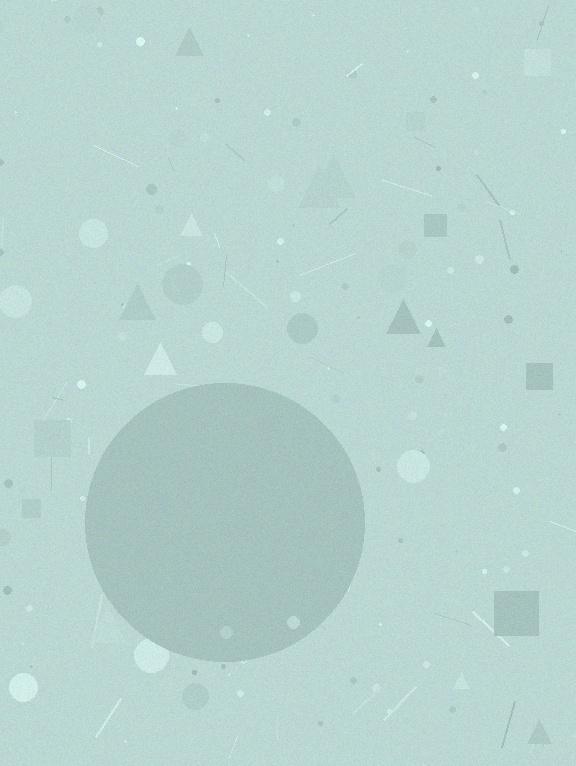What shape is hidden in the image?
A circle is hidden in the image.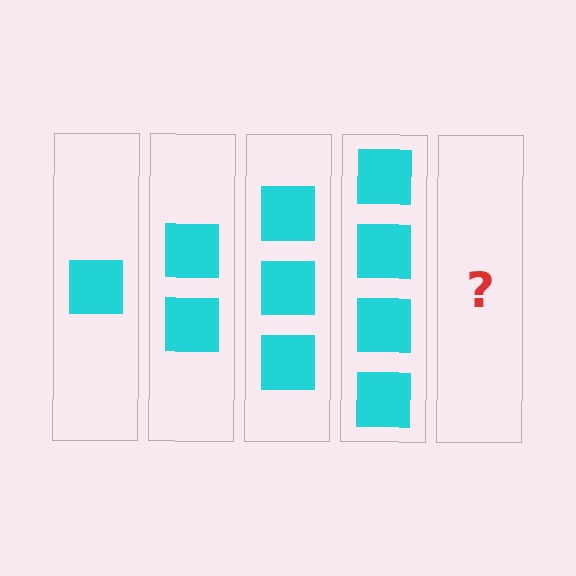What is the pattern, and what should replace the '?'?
The pattern is that each step adds one more square. The '?' should be 5 squares.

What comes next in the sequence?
The next element should be 5 squares.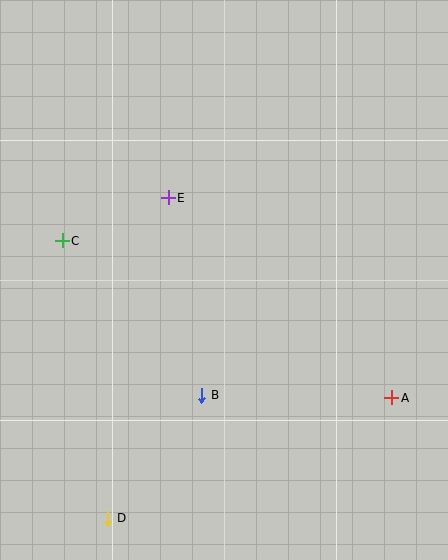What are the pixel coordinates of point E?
Point E is at (168, 198).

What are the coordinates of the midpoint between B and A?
The midpoint between B and A is at (297, 397).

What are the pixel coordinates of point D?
Point D is at (108, 518).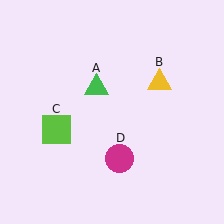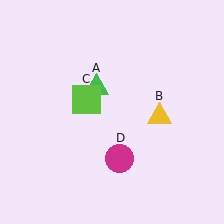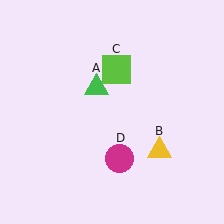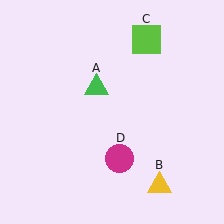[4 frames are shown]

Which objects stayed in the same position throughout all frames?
Green triangle (object A) and magenta circle (object D) remained stationary.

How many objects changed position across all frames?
2 objects changed position: yellow triangle (object B), lime square (object C).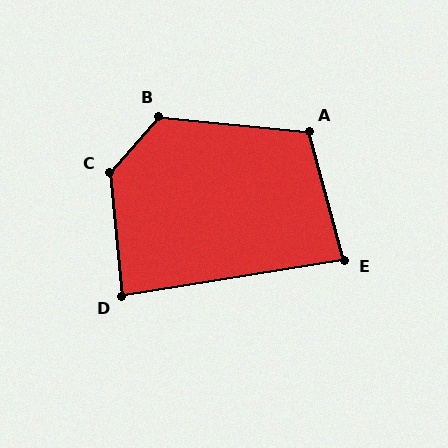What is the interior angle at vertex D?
Approximately 86 degrees (approximately right).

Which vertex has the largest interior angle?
C, at approximately 133 degrees.